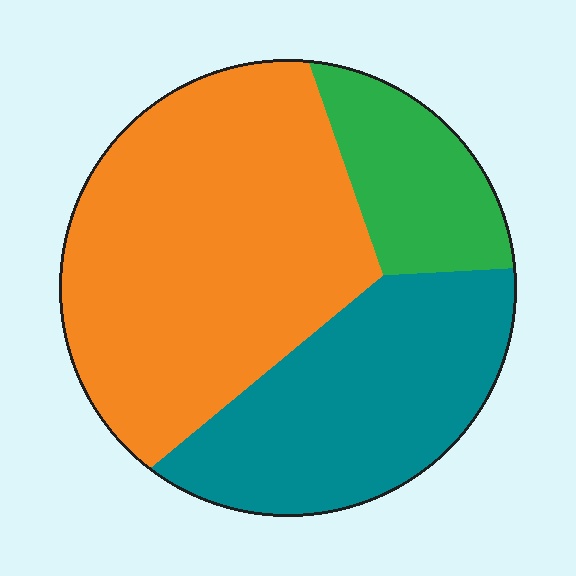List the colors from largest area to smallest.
From largest to smallest: orange, teal, green.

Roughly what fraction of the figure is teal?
Teal takes up about one third (1/3) of the figure.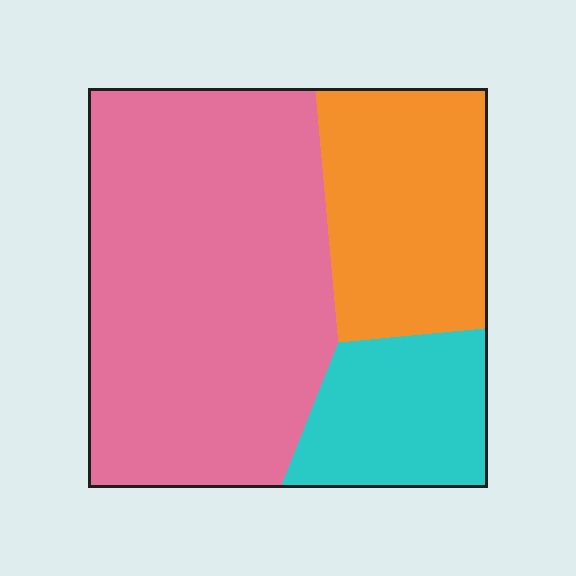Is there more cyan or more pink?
Pink.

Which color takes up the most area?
Pink, at roughly 60%.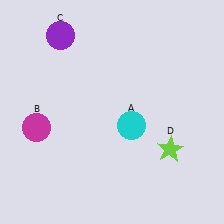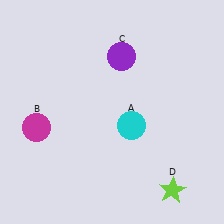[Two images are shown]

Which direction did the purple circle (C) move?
The purple circle (C) moved right.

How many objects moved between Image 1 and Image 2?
2 objects moved between the two images.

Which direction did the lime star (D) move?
The lime star (D) moved down.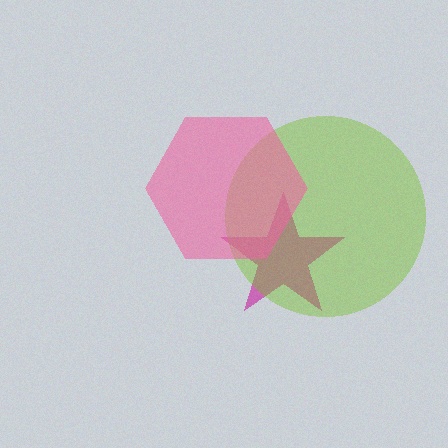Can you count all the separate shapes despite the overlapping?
Yes, there are 3 separate shapes.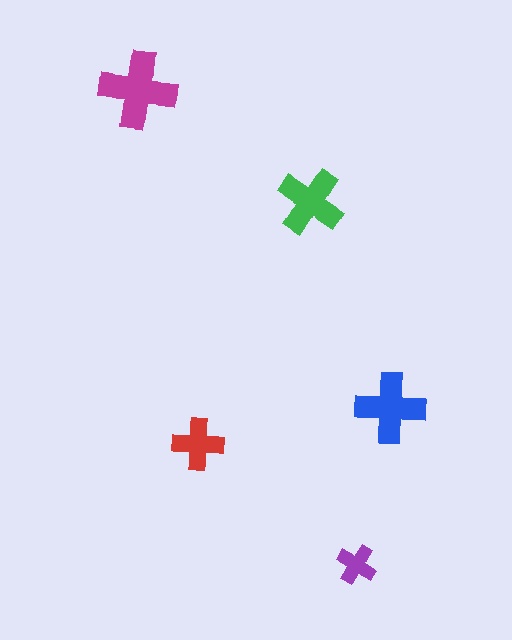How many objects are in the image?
There are 5 objects in the image.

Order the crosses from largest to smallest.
the magenta one, the blue one, the green one, the red one, the purple one.